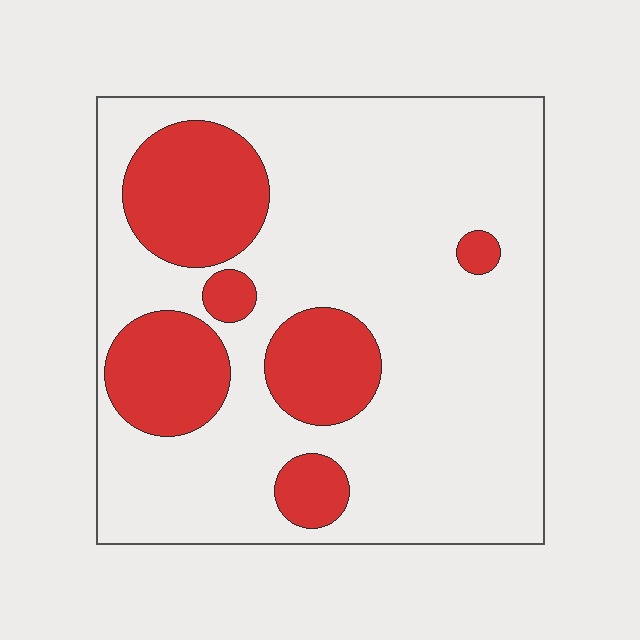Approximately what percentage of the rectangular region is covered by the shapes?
Approximately 25%.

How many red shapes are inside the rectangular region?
6.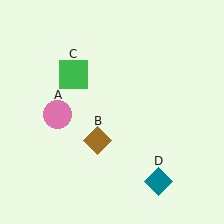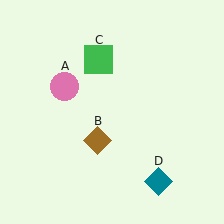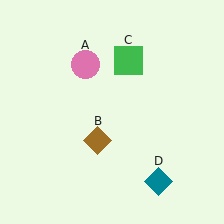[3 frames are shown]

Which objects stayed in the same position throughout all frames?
Brown diamond (object B) and teal diamond (object D) remained stationary.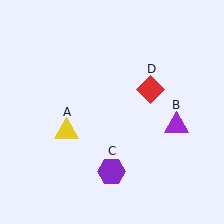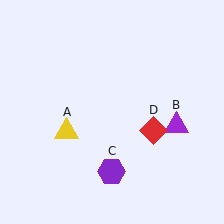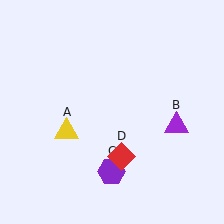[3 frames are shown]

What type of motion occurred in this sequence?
The red diamond (object D) rotated clockwise around the center of the scene.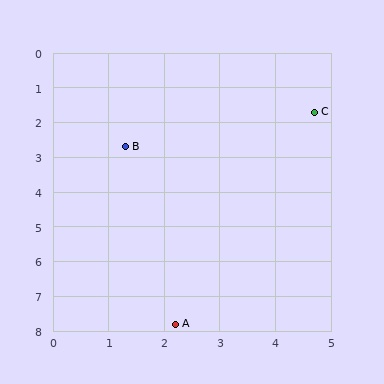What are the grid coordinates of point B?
Point B is at approximately (1.3, 2.7).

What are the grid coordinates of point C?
Point C is at approximately (4.7, 1.7).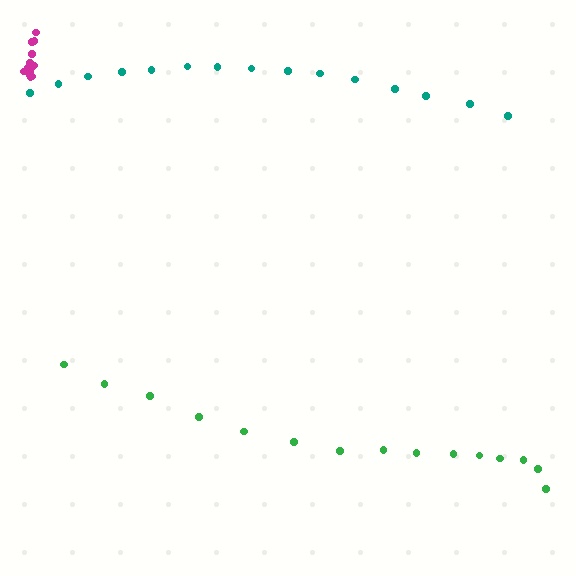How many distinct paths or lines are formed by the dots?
There are 3 distinct paths.